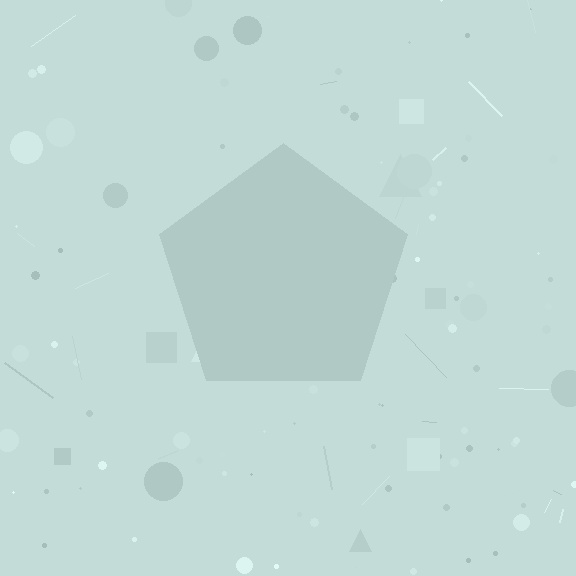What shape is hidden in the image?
A pentagon is hidden in the image.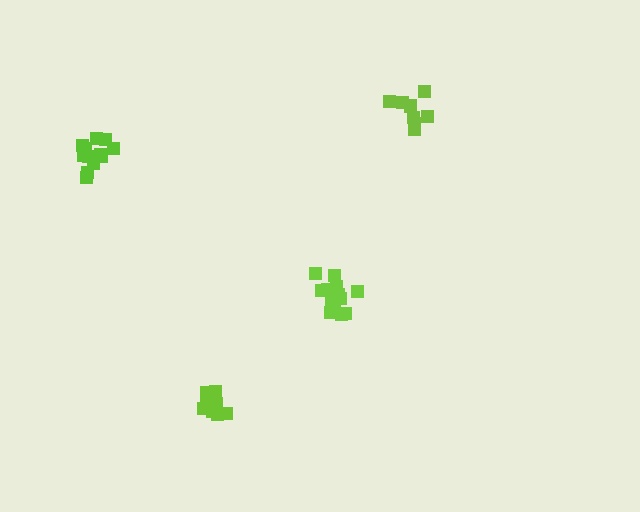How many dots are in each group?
Group 1: 8 dots, Group 2: 12 dots, Group 3: 13 dots, Group 4: 13 dots (46 total).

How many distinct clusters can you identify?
There are 4 distinct clusters.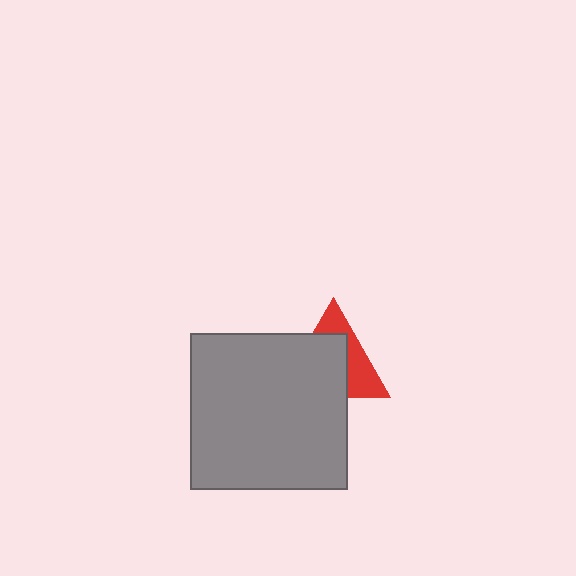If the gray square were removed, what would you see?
You would see the complete red triangle.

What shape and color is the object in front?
The object in front is a gray square.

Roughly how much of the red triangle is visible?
A small part of it is visible (roughly 41%).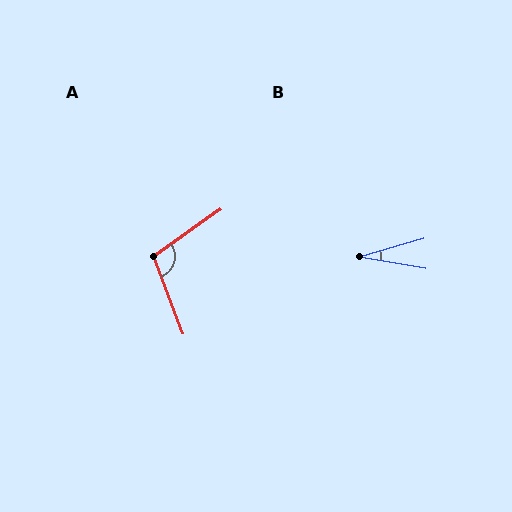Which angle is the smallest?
B, at approximately 25 degrees.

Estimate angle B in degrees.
Approximately 25 degrees.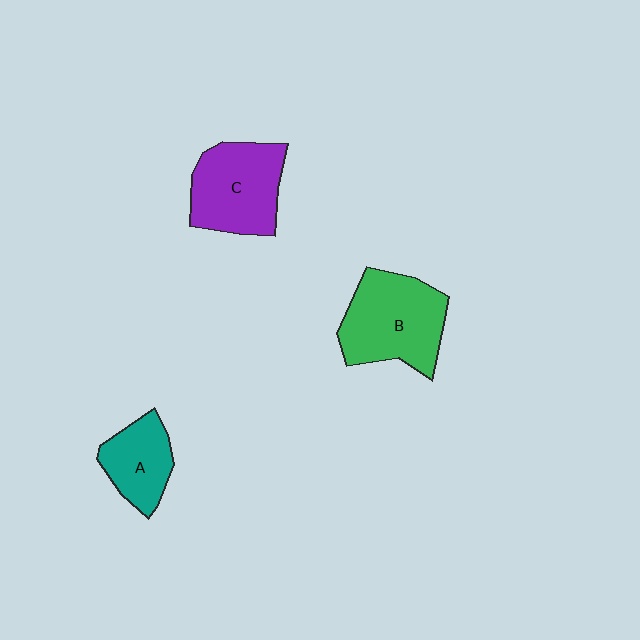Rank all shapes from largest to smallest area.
From largest to smallest: B (green), C (purple), A (teal).